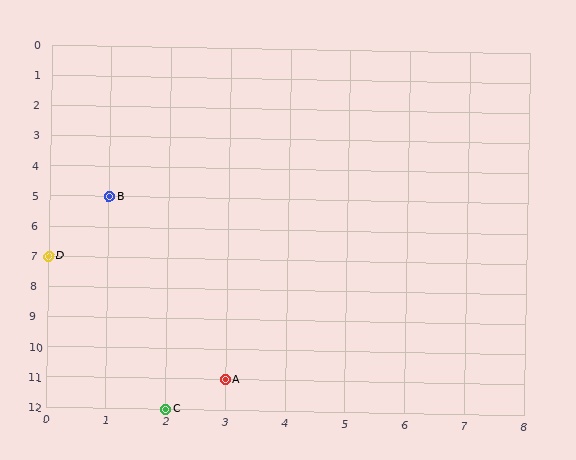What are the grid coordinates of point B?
Point B is at grid coordinates (1, 5).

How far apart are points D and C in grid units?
Points D and C are 2 columns and 5 rows apart (about 5.4 grid units diagonally).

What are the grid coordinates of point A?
Point A is at grid coordinates (3, 11).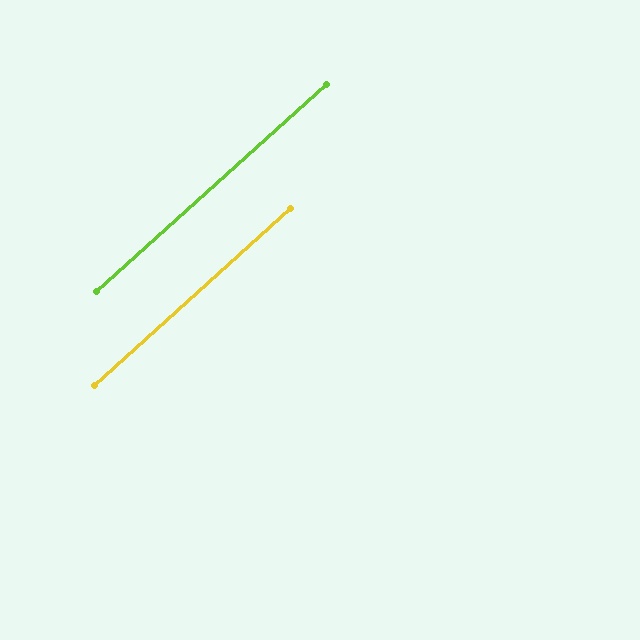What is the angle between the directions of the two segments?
Approximately 0 degrees.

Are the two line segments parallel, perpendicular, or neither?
Parallel — their directions differ by only 0.0°.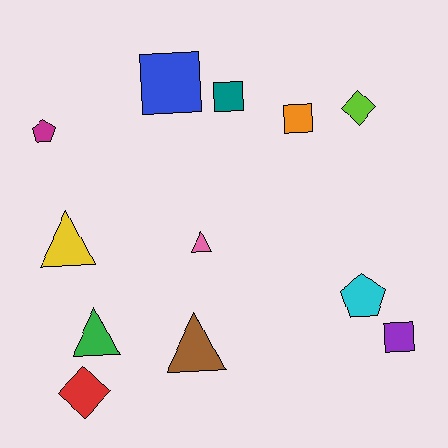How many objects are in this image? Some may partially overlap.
There are 12 objects.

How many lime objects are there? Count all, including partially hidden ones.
There is 1 lime object.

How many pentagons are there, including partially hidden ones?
There are 2 pentagons.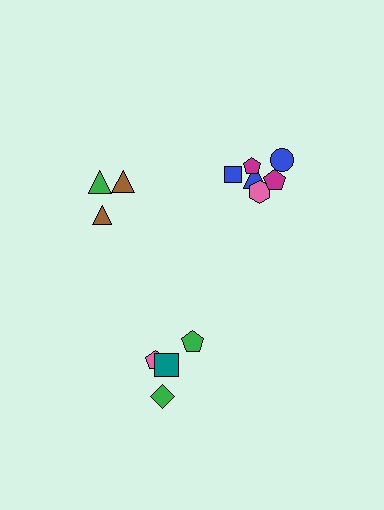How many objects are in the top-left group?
There are 3 objects.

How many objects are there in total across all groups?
There are 13 objects.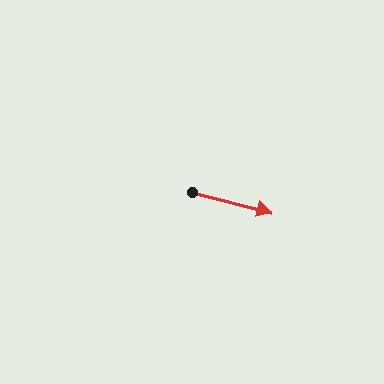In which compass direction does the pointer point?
East.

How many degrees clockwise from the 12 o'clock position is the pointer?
Approximately 104 degrees.